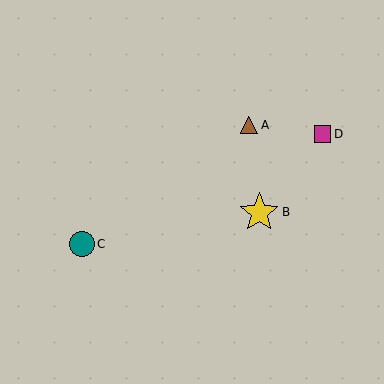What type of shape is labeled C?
Shape C is a teal circle.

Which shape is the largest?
The yellow star (labeled B) is the largest.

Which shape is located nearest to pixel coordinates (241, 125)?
The brown triangle (labeled A) at (249, 125) is nearest to that location.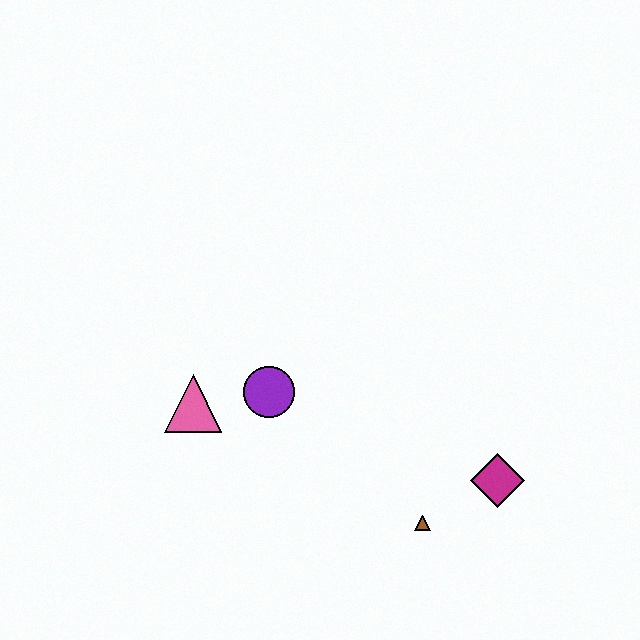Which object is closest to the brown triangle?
The magenta diamond is closest to the brown triangle.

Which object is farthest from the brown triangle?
The pink triangle is farthest from the brown triangle.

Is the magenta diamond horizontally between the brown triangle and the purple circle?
No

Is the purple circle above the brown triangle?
Yes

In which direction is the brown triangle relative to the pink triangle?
The brown triangle is to the right of the pink triangle.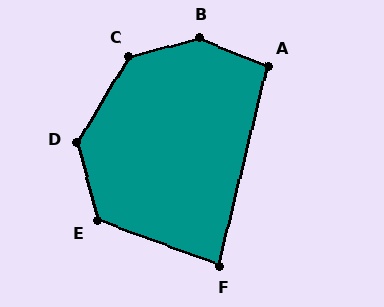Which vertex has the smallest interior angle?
F, at approximately 83 degrees.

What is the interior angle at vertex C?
Approximately 136 degrees (obtuse).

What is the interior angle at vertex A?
Approximately 99 degrees (obtuse).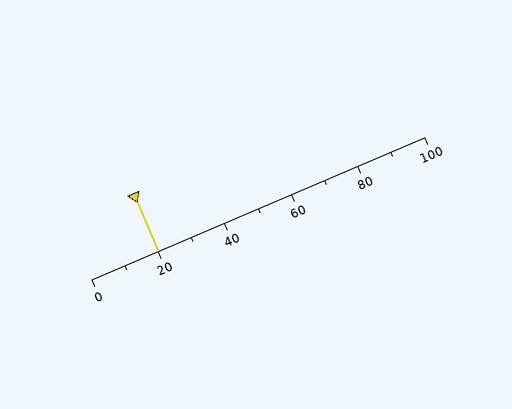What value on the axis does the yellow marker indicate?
The marker indicates approximately 20.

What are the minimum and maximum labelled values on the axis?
The axis runs from 0 to 100.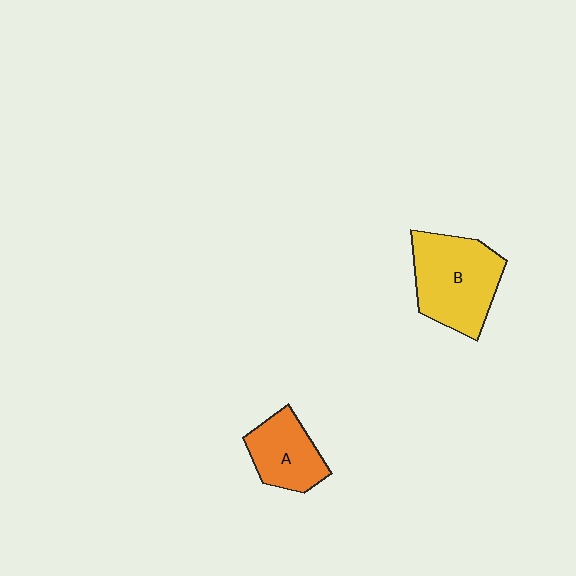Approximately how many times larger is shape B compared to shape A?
Approximately 1.6 times.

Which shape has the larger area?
Shape B (yellow).